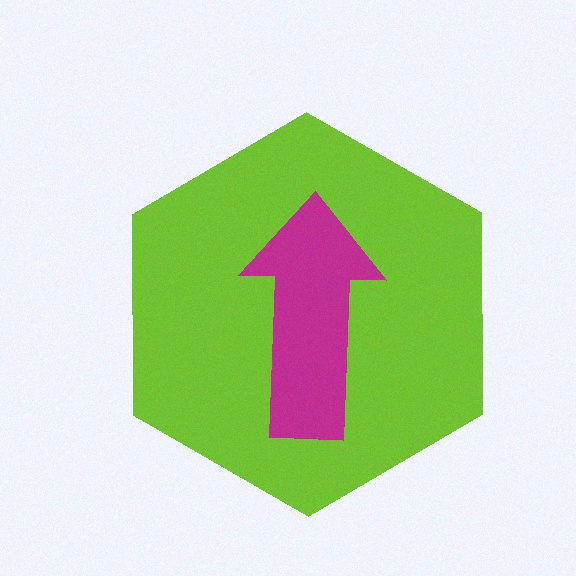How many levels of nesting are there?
2.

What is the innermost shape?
The magenta arrow.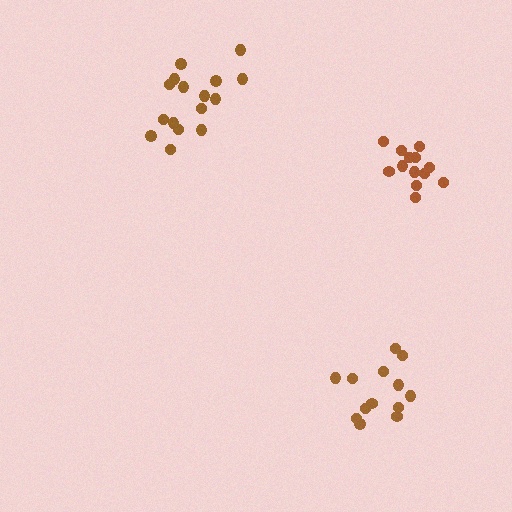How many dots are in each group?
Group 1: 13 dots, Group 2: 13 dots, Group 3: 16 dots (42 total).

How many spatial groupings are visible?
There are 3 spatial groupings.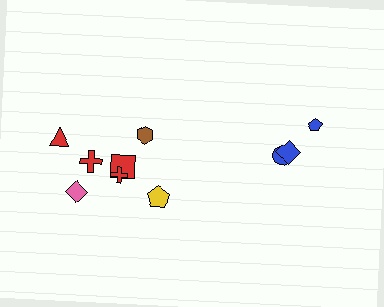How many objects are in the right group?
There are 3 objects.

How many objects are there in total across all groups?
There are 10 objects.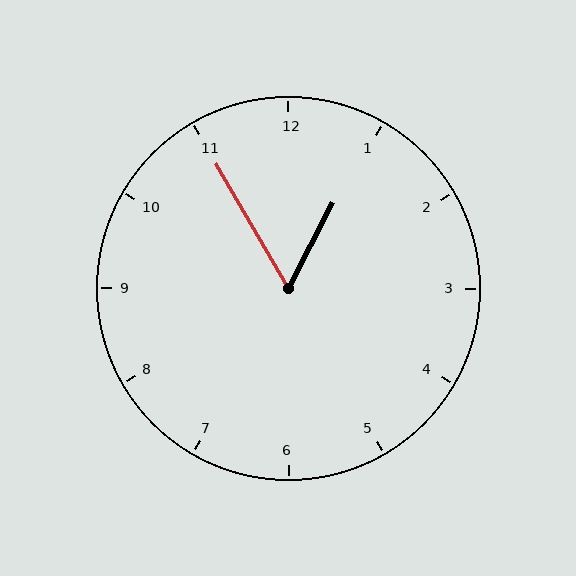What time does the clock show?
12:55.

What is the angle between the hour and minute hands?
Approximately 58 degrees.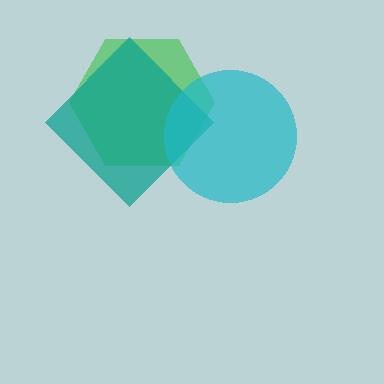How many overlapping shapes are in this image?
There are 3 overlapping shapes in the image.